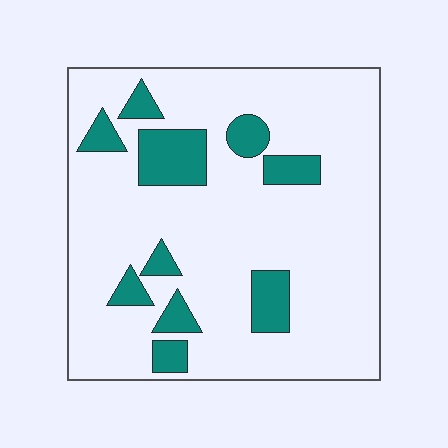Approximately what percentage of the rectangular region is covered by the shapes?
Approximately 15%.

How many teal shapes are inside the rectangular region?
10.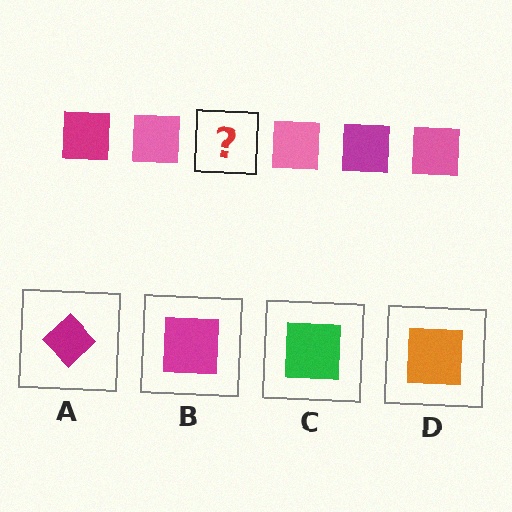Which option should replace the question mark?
Option B.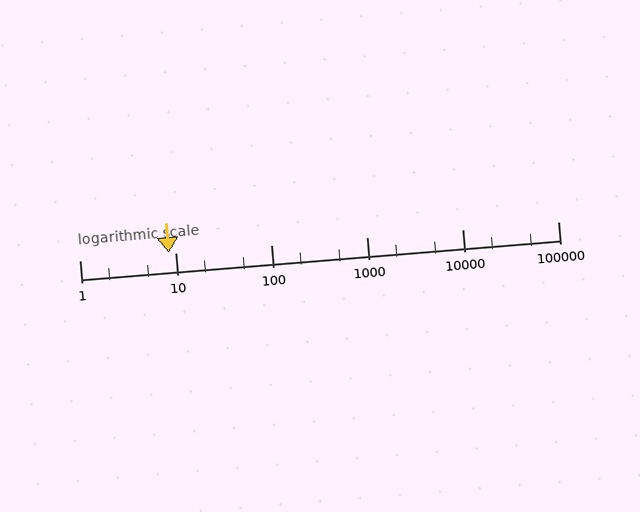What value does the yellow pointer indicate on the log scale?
The pointer indicates approximately 8.6.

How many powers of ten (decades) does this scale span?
The scale spans 5 decades, from 1 to 100000.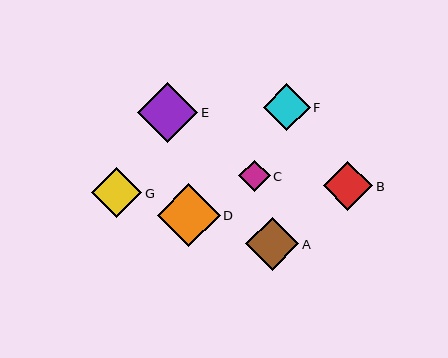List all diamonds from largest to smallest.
From largest to smallest: D, E, A, G, B, F, C.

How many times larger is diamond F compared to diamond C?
Diamond F is approximately 1.5 times the size of diamond C.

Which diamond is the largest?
Diamond D is the largest with a size of approximately 63 pixels.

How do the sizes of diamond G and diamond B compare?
Diamond G and diamond B are approximately the same size.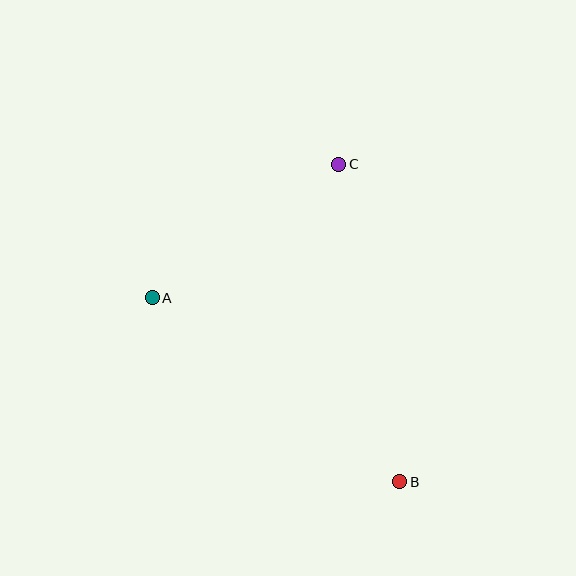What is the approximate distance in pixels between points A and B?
The distance between A and B is approximately 308 pixels.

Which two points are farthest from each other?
Points B and C are farthest from each other.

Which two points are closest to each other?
Points A and C are closest to each other.